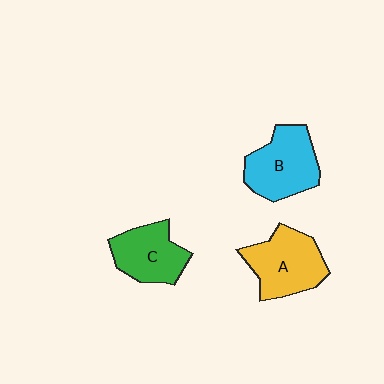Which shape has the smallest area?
Shape C (green).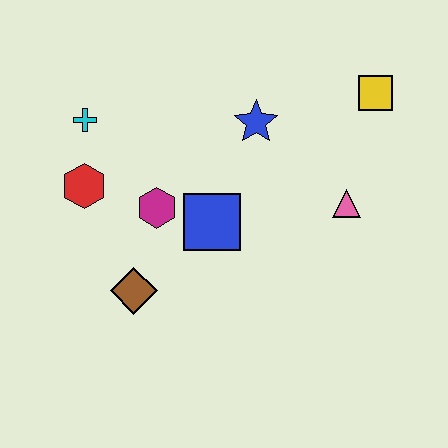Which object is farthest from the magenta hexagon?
The yellow square is farthest from the magenta hexagon.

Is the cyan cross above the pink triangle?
Yes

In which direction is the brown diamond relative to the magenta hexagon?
The brown diamond is below the magenta hexagon.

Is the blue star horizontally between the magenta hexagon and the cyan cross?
No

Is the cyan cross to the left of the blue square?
Yes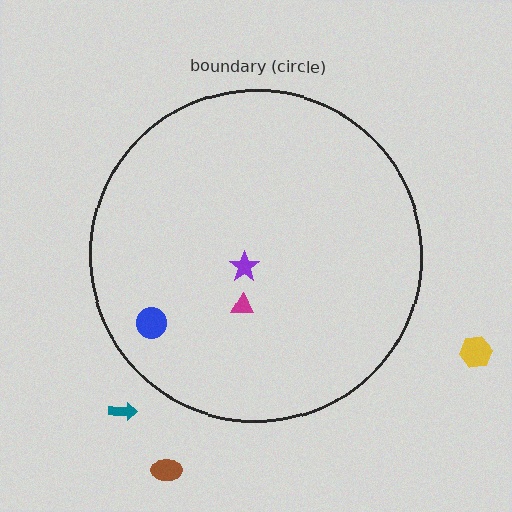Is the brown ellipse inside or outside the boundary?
Outside.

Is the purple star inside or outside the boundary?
Inside.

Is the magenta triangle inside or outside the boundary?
Inside.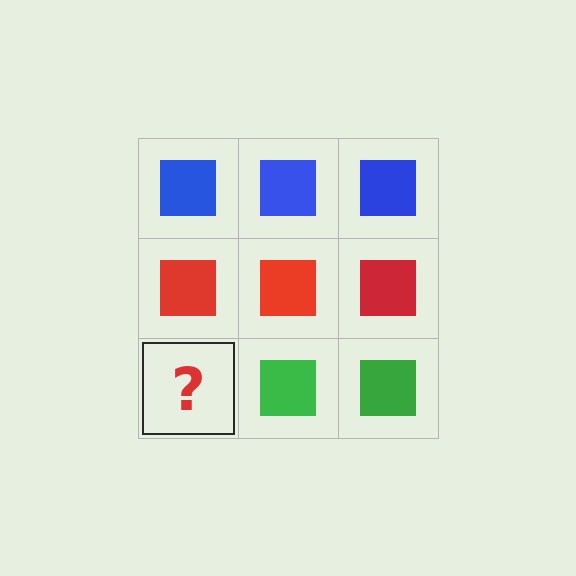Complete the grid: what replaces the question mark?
The question mark should be replaced with a green square.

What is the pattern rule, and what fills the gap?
The rule is that each row has a consistent color. The gap should be filled with a green square.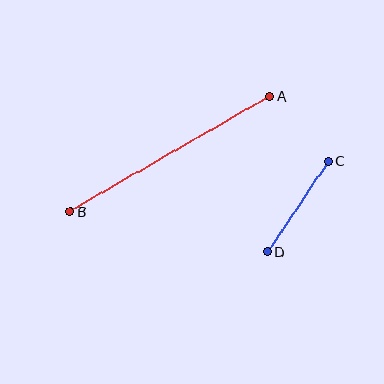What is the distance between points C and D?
The distance is approximately 109 pixels.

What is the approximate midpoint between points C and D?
The midpoint is at approximately (298, 206) pixels.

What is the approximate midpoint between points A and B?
The midpoint is at approximately (170, 154) pixels.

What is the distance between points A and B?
The distance is approximately 230 pixels.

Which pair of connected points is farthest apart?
Points A and B are farthest apart.